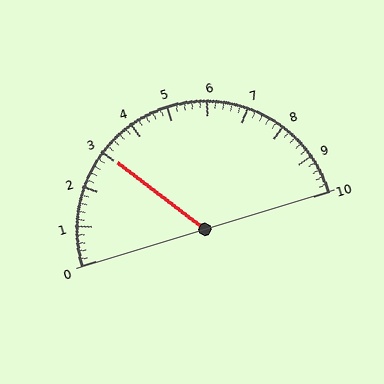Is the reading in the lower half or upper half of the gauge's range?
The reading is in the lower half of the range (0 to 10).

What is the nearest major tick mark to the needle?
The nearest major tick mark is 3.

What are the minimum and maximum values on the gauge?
The gauge ranges from 0 to 10.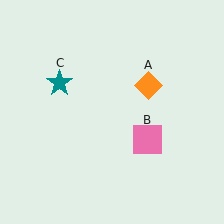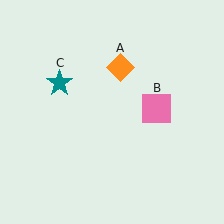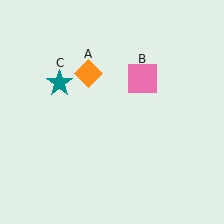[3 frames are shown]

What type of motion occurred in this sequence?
The orange diamond (object A), pink square (object B) rotated counterclockwise around the center of the scene.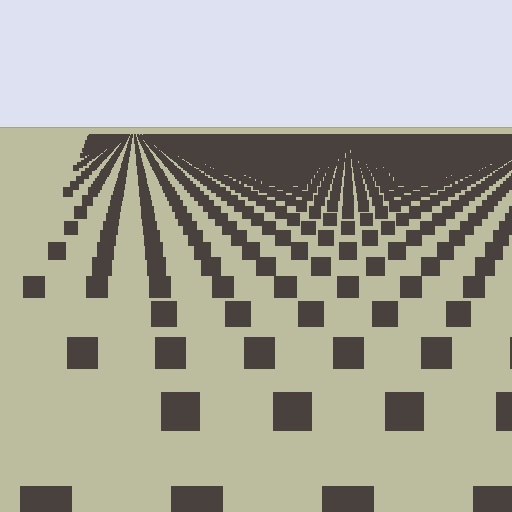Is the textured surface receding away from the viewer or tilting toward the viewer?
The surface is receding away from the viewer. Texture elements get smaller and denser toward the top.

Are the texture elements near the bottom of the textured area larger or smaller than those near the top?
Larger. Near the bottom, elements are closer to the viewer and appear at a bigger on-screen size.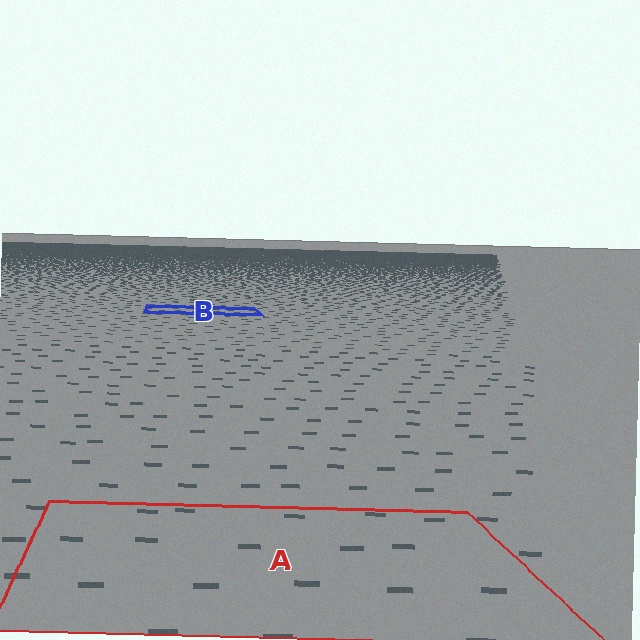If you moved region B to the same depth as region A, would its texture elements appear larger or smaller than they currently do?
They would appear larger. At a closer depth, the same texture elements are projected at a bigger on-screen size.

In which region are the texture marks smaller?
The texture marks are smaller in region B, because it is farther away.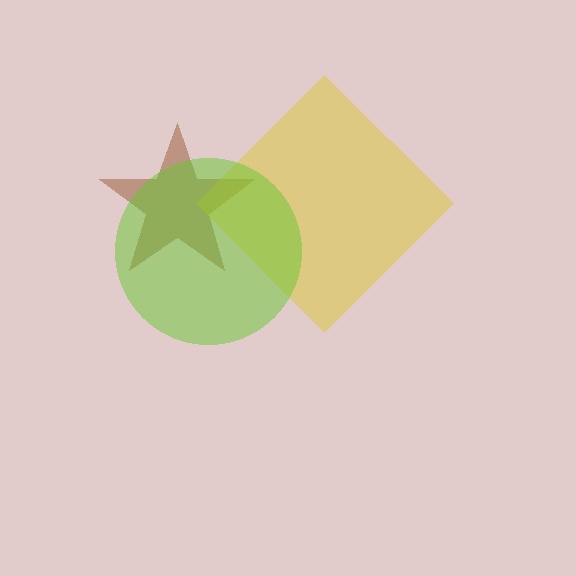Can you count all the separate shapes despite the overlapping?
Yes, there are 3 separate shapes.